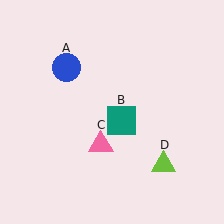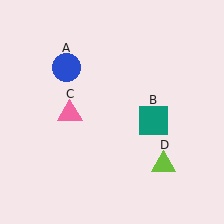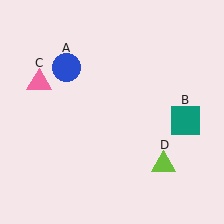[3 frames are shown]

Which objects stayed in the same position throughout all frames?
Blue circle (object A) and lime triangle (object D) remained stationary.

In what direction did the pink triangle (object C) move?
The pink triangle (object C) moved up and to the left.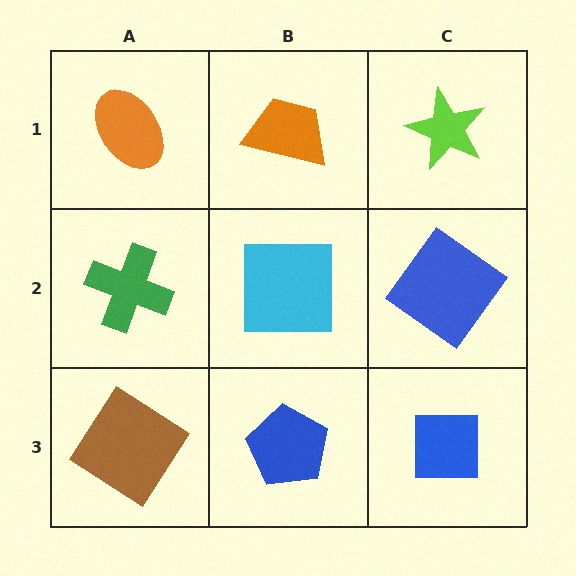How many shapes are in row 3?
3 shapes.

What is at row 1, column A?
An orange ellipse.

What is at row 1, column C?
A lime star.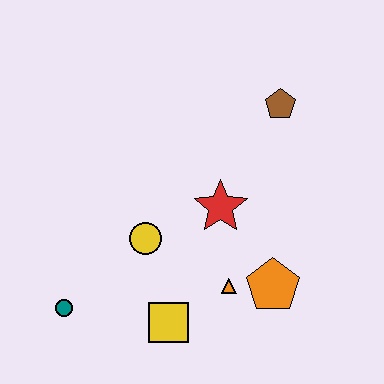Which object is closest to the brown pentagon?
The red star is closest to the brown pentagon.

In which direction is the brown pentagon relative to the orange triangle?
The brown pentagon is above the orange triangle.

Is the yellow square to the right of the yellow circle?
Yes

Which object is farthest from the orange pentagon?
The teal circle is farthest from the orange pentagon.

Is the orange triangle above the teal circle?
Yes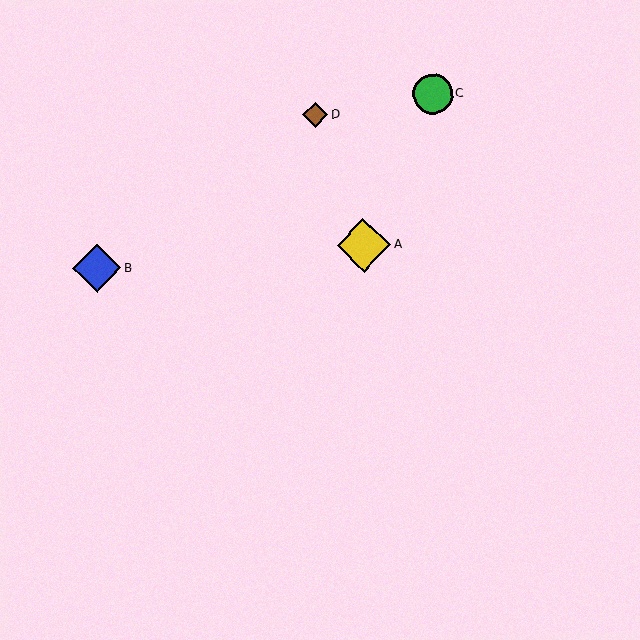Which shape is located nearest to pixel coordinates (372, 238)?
The yellow diamond (labeled A) at (364, 245) is nearest to that location.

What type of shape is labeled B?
Shape B is a blue diamond.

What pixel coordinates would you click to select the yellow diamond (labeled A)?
Click at (364, 245) to select the yellow diamond A.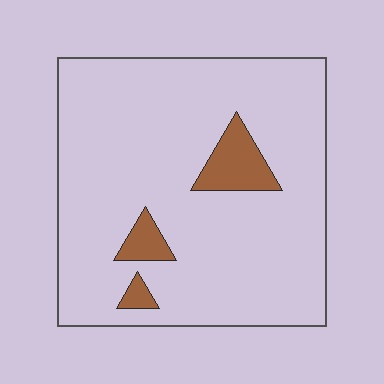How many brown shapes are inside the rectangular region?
3.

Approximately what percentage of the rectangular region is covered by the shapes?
Approximately 10%.